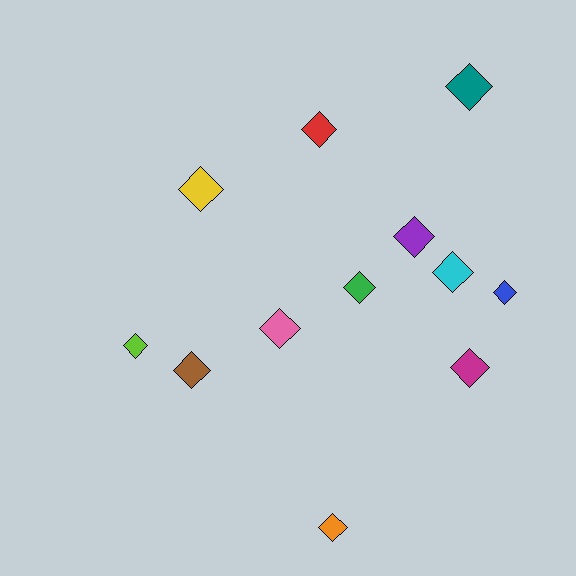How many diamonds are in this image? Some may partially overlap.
There are 12 diamonds.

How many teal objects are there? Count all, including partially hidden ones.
There is 1 teal object.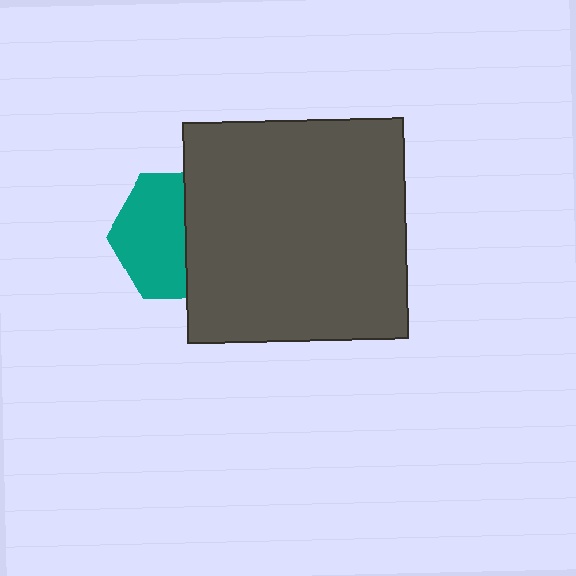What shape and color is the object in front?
The object in front is a dark gray square.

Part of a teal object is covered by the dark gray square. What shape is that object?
It is a hexagon.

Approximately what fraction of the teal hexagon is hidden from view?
Roughly 45% of the teal hexagon is hidden behind the dark gray square.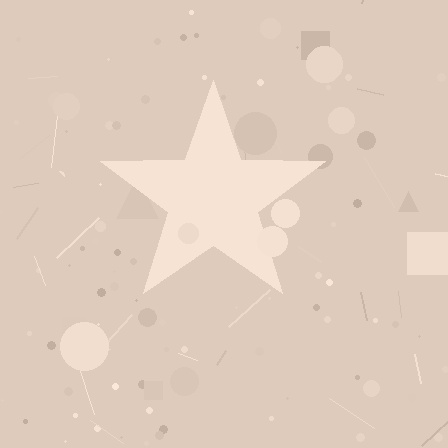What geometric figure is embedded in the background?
A star is embedded in the background.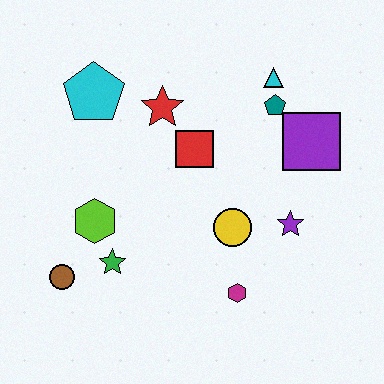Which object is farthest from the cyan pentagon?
The magenta hexagon is farthest from the cyan pentagon.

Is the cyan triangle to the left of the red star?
No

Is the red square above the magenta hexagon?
Yes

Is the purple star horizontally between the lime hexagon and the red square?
No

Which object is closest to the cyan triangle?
The teal pentagon is closest to the cyan triangle.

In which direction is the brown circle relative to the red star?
The brown circle is below the red star.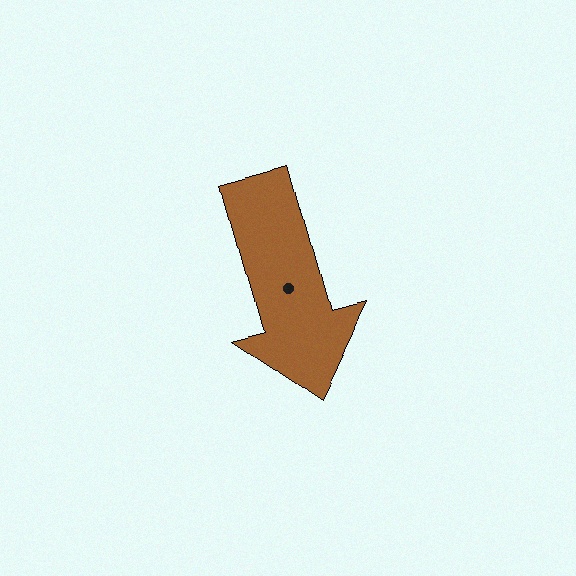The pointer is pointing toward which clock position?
Roughly 5 o'clock.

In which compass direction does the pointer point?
South.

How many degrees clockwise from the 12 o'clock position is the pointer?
Approximately 164 degrees.